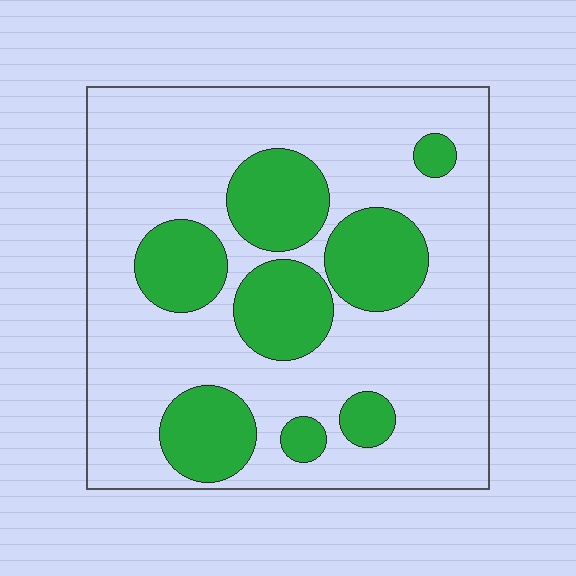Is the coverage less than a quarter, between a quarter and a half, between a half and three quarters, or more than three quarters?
Between a quarter and a half.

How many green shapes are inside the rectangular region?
8.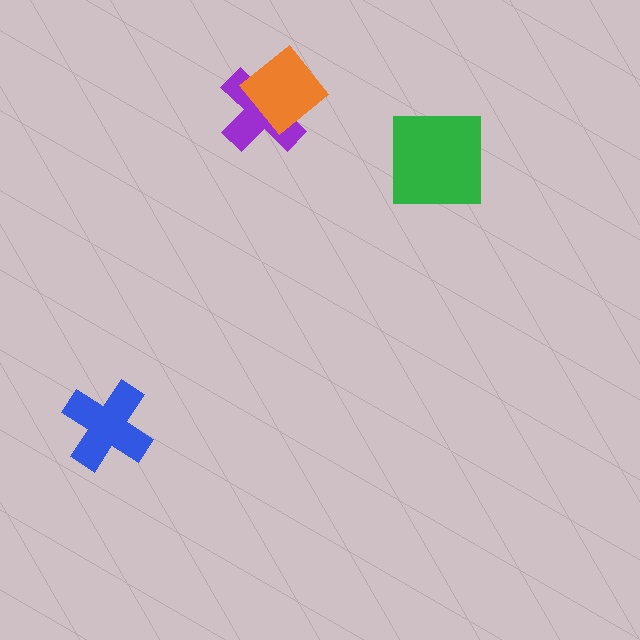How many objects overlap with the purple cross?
1 object overlaps with the purple cross.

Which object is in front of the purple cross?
The orange diamond is in front of the purple cross.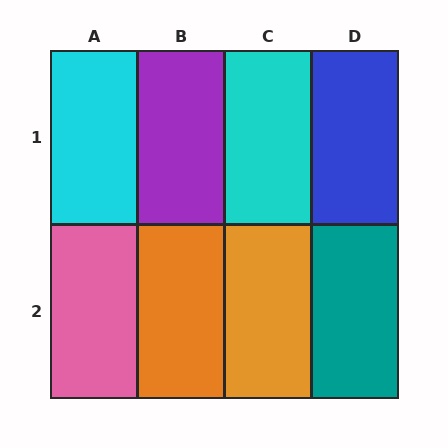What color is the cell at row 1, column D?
Blue.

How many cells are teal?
1 cell is teal.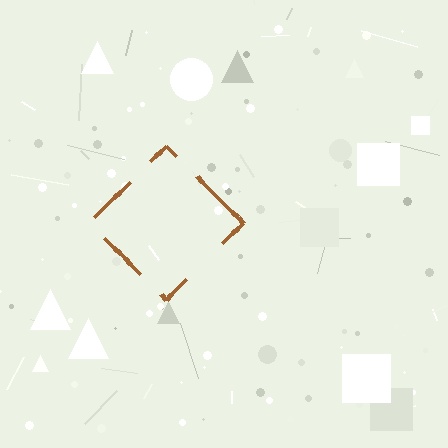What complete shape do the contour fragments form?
The contour fragments form a diamond.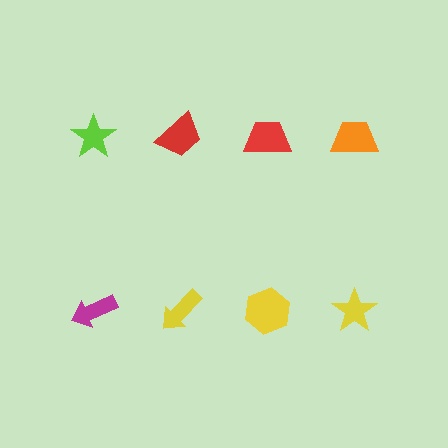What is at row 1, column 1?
A lime star.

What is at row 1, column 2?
A red trapezoid.